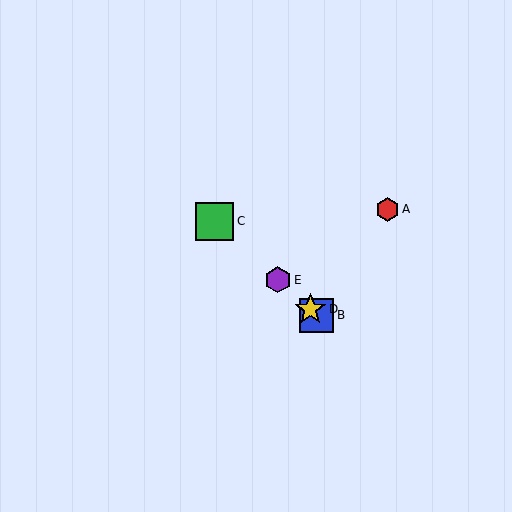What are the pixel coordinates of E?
Object E is at (278, 280).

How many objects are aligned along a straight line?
4 objects (B, C, D, E) are aligned along a straight line.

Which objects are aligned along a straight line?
Objects B, C, D, E are aligned along a straight line.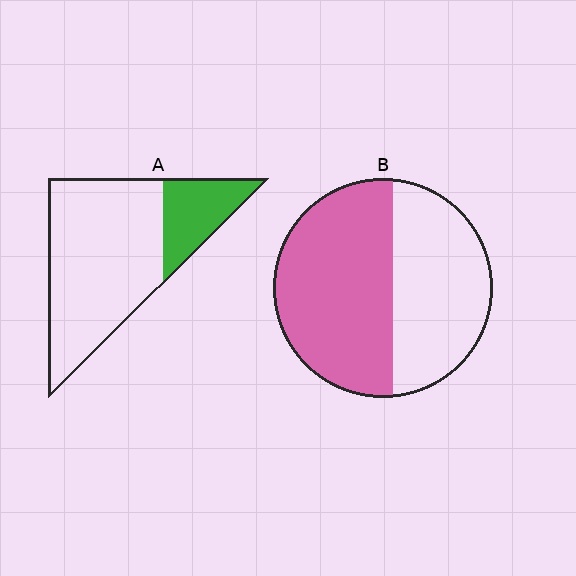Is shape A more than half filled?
No.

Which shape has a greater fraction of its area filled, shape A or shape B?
Shape B.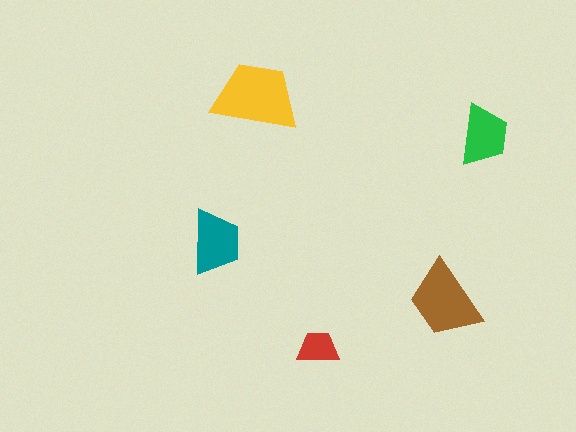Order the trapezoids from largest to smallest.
the yellow one, the brown one, the teal one, the green one, the red one.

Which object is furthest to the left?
The teal trapezoid is leftmost.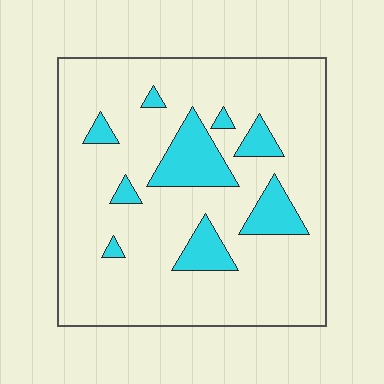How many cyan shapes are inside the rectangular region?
9.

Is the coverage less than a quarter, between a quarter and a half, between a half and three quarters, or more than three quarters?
Less than a quarter.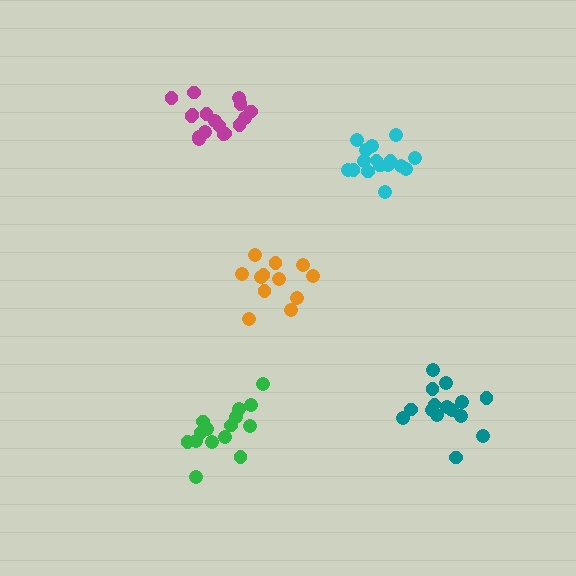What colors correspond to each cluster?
The clusters are colored: orange, cyan, teal, magenta, green.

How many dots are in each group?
Group 1: 12 dots, Group 2: 16 dots, Group 3: 15 dots, Group 4: 17 dots, Group 5: 15 dots (75 total).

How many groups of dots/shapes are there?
There are 5 groups.